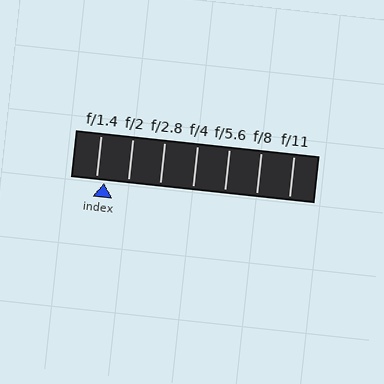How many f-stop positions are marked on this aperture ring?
There are 7 f-stop positions marked.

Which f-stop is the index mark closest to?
The index mark is closest to f/1.4.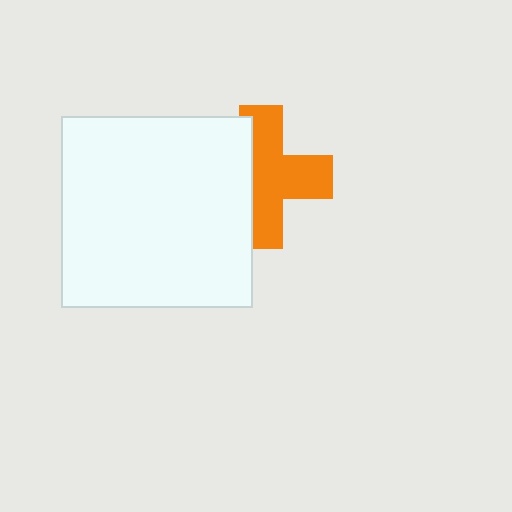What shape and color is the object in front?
The object in front is a white square.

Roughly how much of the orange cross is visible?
About half of it is visible (roughly 62%).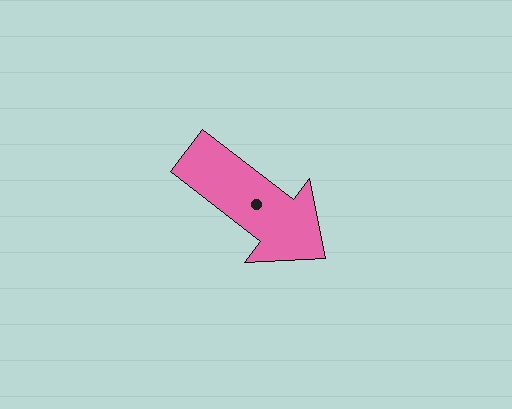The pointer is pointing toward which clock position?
Roughly 4 o'clock.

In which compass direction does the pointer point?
Southeast.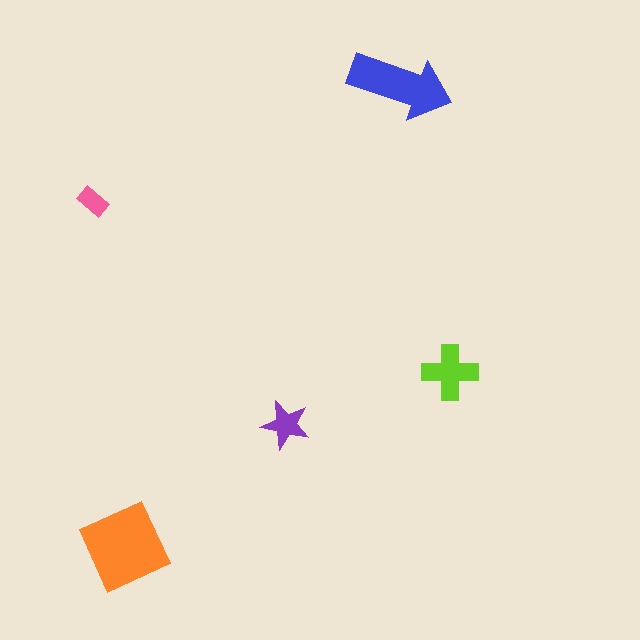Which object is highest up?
The blue arrow is topmost.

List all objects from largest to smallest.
The orange diamond, the blue arrow, the lime cross, the purple star, the pink rectangle.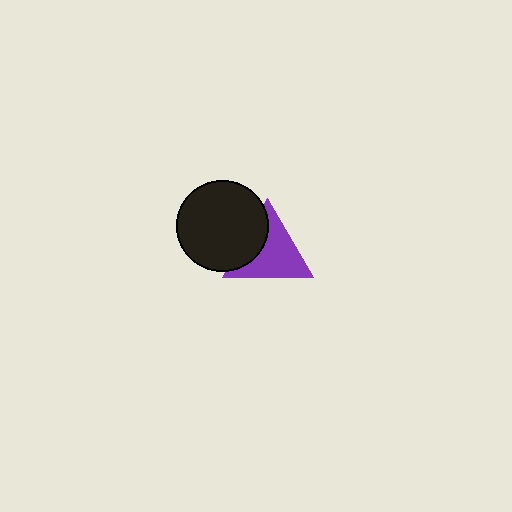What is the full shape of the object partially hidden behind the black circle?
The partially hidden object is a purple triangle.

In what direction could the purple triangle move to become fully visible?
The purple triangle could move right. That would shift it out from behind the black circle entirely.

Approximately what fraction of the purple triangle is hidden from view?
Roughly 32% of the purple triangle is hidden behind the black circle.